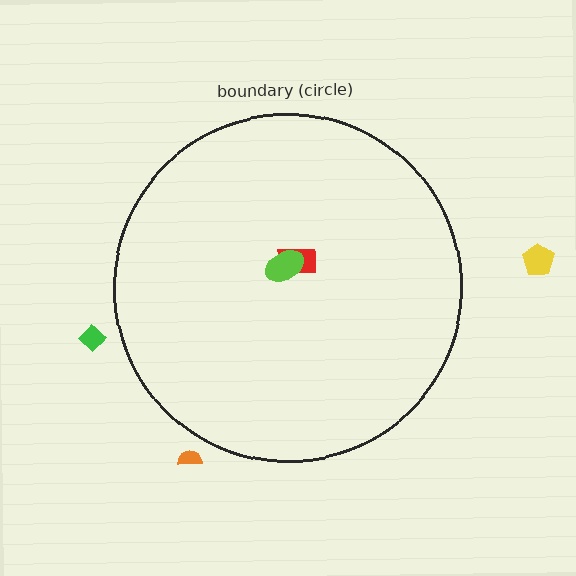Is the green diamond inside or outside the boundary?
Outside.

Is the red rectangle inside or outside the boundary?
Inside.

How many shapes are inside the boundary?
2 inside, 3 outside.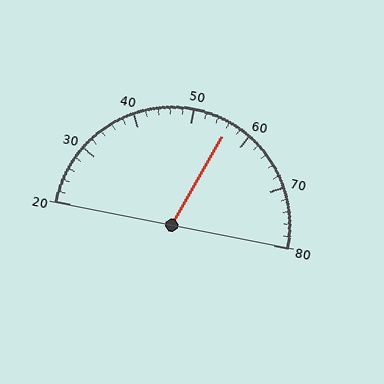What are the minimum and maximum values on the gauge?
The gauge ranges from 20 to 80.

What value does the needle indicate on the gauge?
The needle indicates approximately 56.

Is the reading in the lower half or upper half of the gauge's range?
The reading is in the upper half of the range (20 to 80).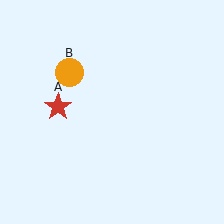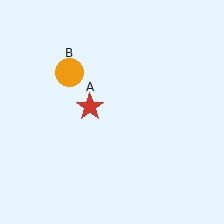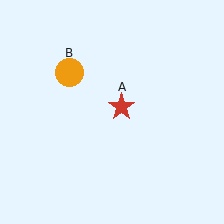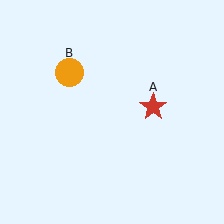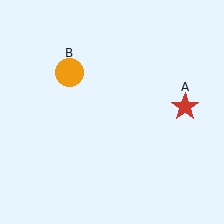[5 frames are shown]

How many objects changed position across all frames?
1 object changed position: red star (object A).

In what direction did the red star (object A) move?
The red star (object A) moved right.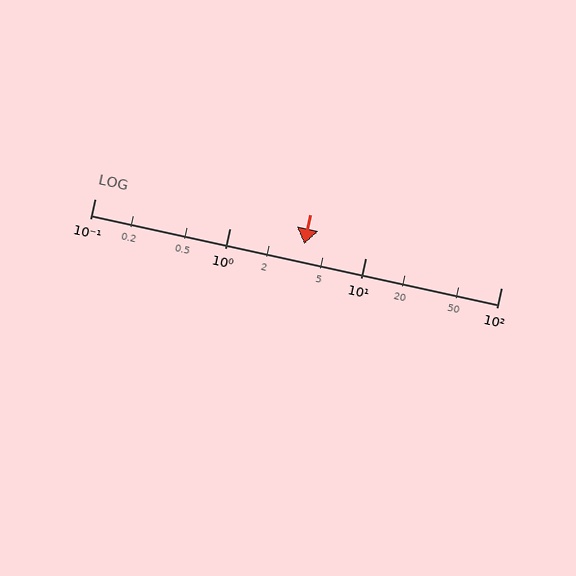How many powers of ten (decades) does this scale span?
The scale spans 3 decades, from 0.1 to 100.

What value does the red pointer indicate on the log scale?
The pointer indicates approximately 3.5.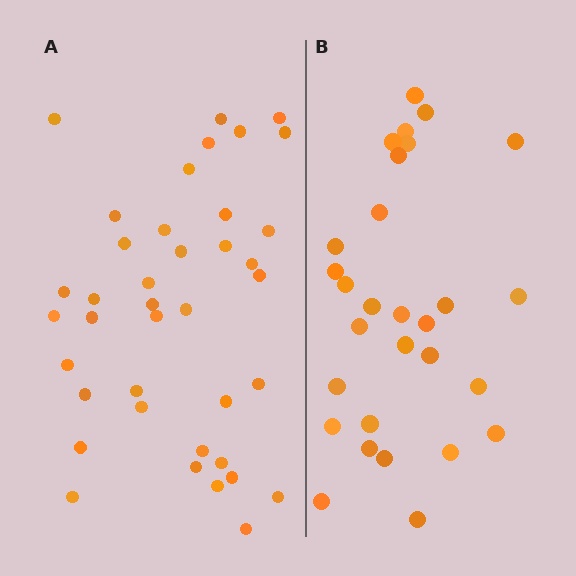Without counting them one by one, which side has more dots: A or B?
Region A (the left region) has more dots.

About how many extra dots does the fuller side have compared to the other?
Region A has roughly 10 or so more dots than region B.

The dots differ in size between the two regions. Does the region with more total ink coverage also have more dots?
No. Region B has more total ink coverage because its dots are larger, but region A actually contains more individual dots. Total area can be misleading — the number of items is what matters here.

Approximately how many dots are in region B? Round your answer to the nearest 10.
About 30 dots. (The exact count is 29, which rounds to 30.)